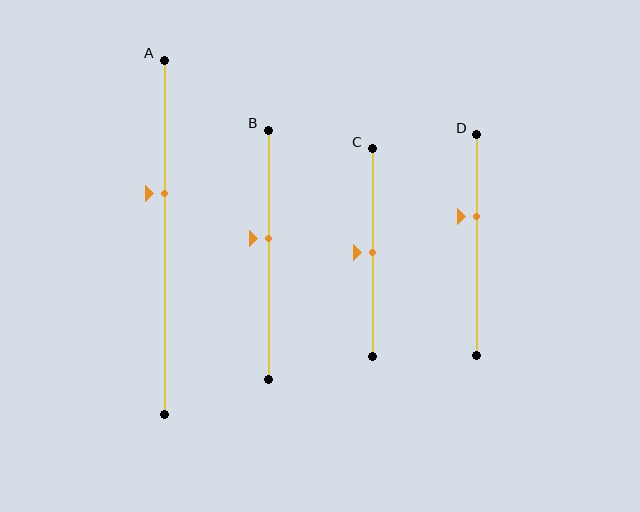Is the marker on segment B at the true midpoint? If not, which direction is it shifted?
No, the marker on segment B is shifted upward by about 7% of the segment length.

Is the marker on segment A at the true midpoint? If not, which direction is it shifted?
No, the marker on segment A is shifted upward by about 12% of the segment length.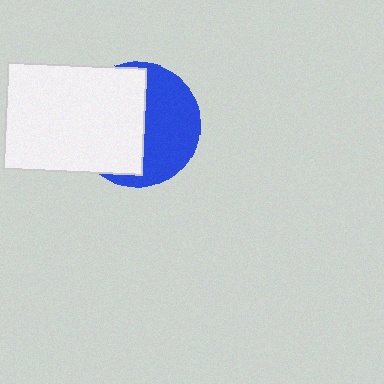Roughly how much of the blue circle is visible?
About half of it is visible (roughly 47%).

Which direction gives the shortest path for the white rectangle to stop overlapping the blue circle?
Moving left gives the shortest separation.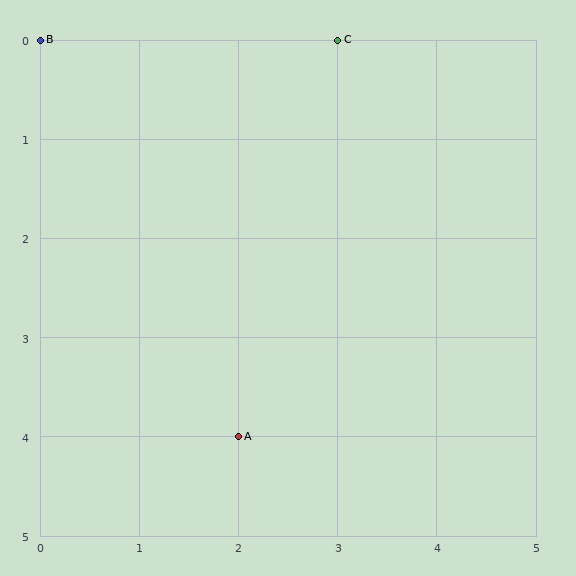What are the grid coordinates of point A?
Point A is at grid coordinates (2, 4).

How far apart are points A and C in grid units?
Points A and C are 1 column and 4 rows apart (about 4.1 grid units diagonally).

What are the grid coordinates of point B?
Point B is at grid coordinates (0, 0).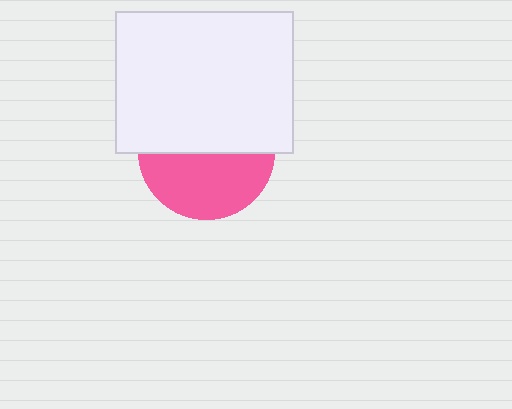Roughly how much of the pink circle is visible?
About half of it is visible (roughly 48%).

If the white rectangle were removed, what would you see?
You would see the complete pink circle.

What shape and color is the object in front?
The object in front is a white rectangle.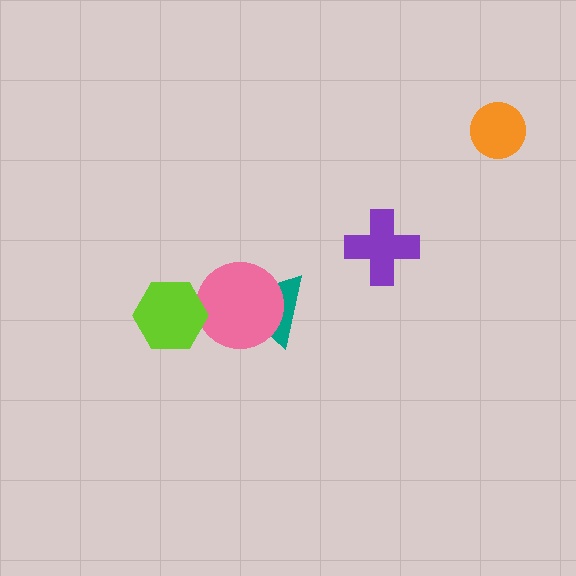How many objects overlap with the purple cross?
0 objects overlap with the purple cross.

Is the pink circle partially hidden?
Yes, it is partially covered by another shape.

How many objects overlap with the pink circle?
2 objects overlap with the pink circle.